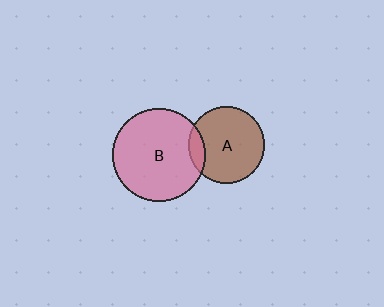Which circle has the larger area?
Circle B (pink).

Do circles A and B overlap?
Yes.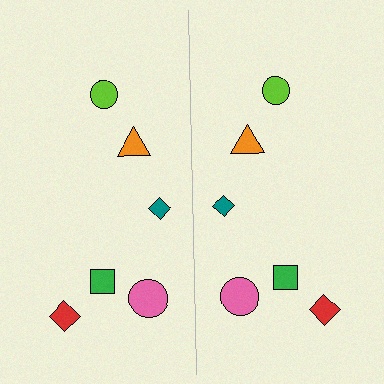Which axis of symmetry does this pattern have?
The pattern has a vertical axis of symmetry running through the center of the image.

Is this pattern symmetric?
Yes, this pattern has bilateral (reflection) symmetry.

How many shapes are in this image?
There are 12 shapes in this image.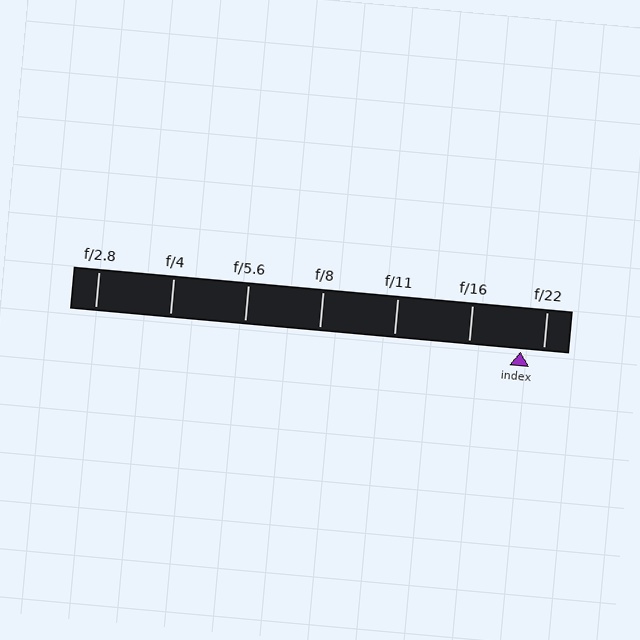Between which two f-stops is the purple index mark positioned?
The index mark is between f/16 and f/22.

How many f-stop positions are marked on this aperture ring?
There are 7 f-stop positions marked.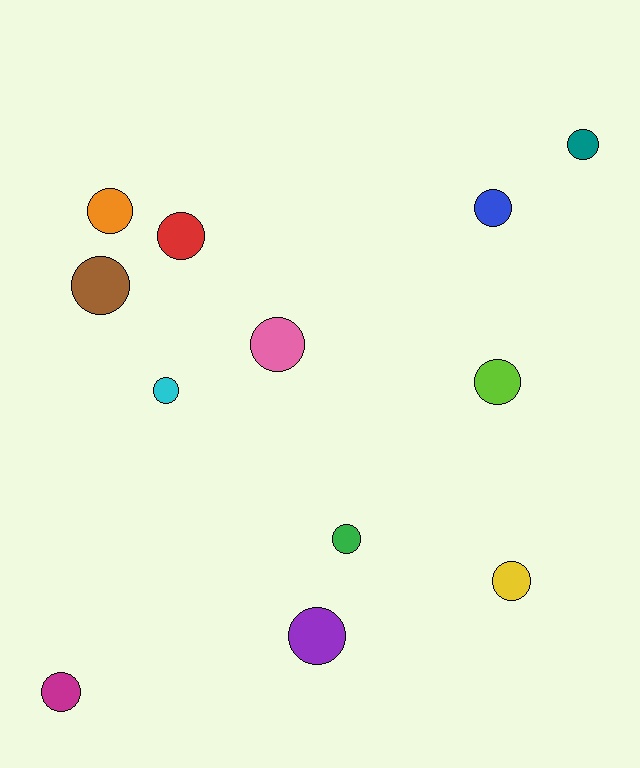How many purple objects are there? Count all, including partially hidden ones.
There is 1 purple object.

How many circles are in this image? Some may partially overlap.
There are 12 circles.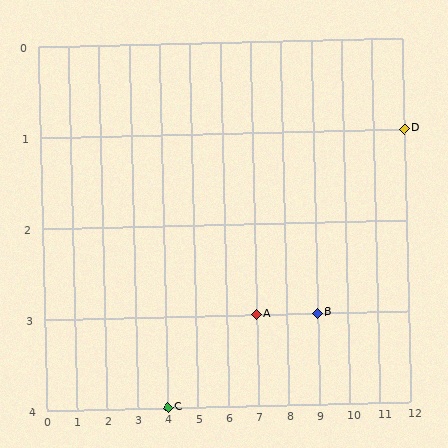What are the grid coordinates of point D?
Point D is at grid coordinates (12, 1).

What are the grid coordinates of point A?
Point A is at grid coordinates (7, 3).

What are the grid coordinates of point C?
Point C is at grid coordinates (4, 4).